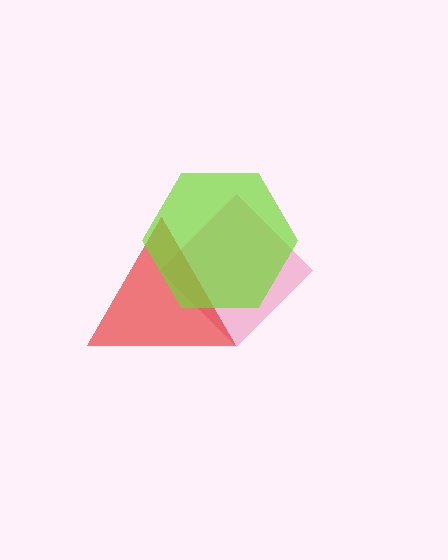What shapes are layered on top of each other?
The layered shapes are: a pink diamond, a red triangle, a lime hexagon.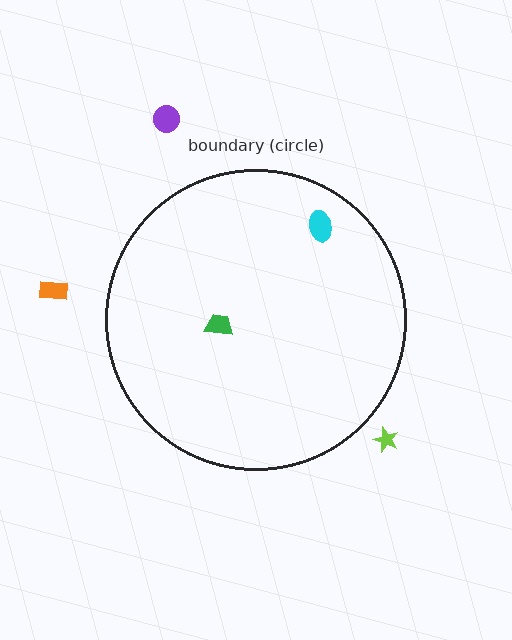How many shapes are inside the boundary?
2 inside, 3 outside.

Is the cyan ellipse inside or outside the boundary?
Inside.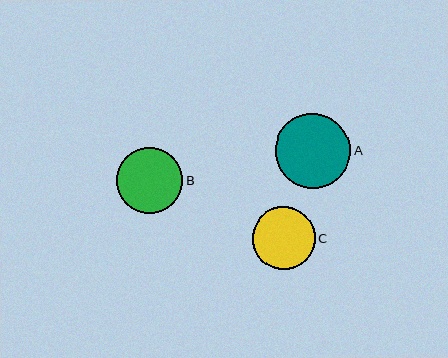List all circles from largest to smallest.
From largest to smallest: A, B, C.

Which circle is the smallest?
Circle C is the smallest with a size of approximately 63 pixels.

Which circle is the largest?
Circle A is the largest with a size of approximately 76 pixels.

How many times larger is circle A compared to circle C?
Circle A is approximately 1.2 times the size of circle C.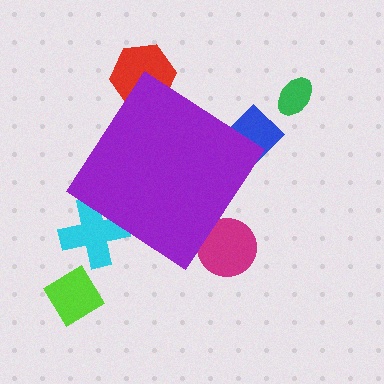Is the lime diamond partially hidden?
No, the lime diamond is fully visible.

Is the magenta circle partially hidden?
Yes, the magenta circle is partially hidden behind the purple diamond.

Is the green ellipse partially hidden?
No, the green ellipse is fully visible.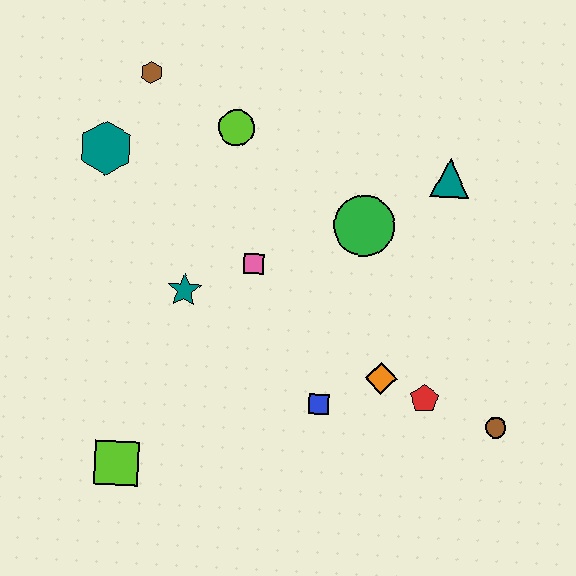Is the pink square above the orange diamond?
Yes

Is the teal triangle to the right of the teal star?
Yes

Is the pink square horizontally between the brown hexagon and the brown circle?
Yes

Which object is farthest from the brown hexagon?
The brown circle is farthest from the brown hexagon.